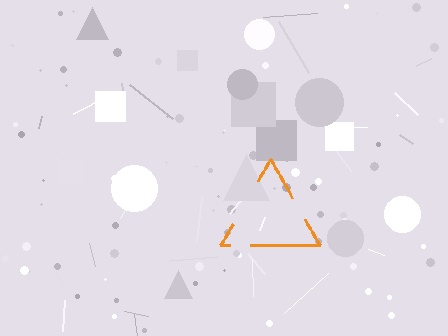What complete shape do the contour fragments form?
The contour fragments form a triangle.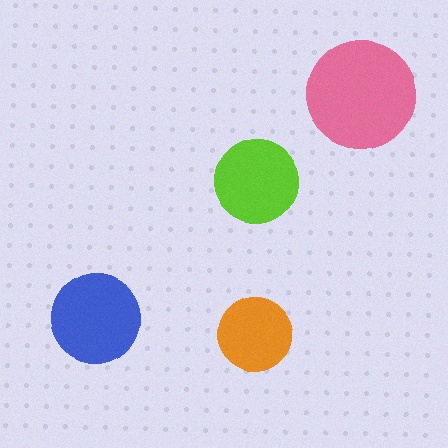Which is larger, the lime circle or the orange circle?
The lime one.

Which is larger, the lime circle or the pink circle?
The pink one.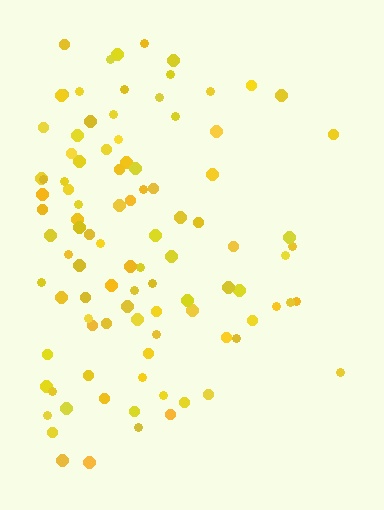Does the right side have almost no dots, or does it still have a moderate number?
Still a moderate number, just noticeably fewer than the left.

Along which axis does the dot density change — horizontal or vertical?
Horizontal.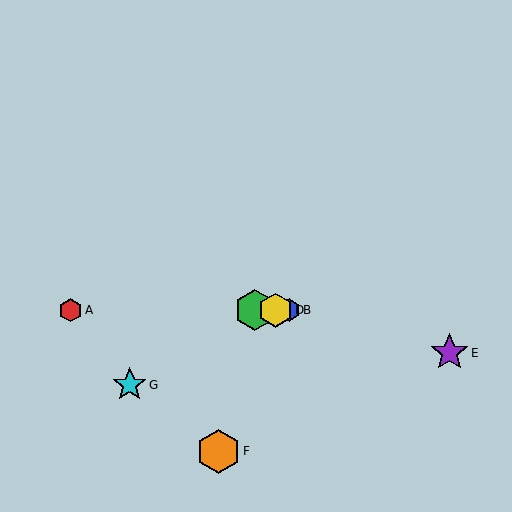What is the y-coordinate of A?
Object A is at y≈310.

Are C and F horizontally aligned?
No, C is at y≈310 and F is at y≈451.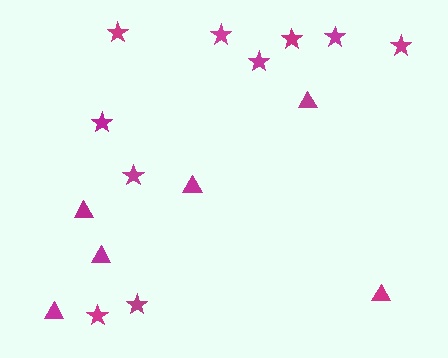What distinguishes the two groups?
There are 2 groups: one group of triangles (6) and one group of stars (10).